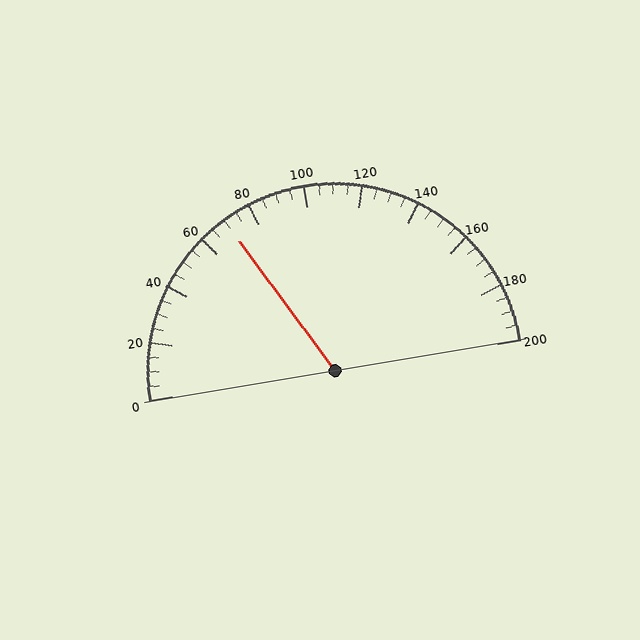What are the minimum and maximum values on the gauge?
The gauge ranges from 0 to 200.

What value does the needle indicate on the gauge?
The needle indicates approximately 70.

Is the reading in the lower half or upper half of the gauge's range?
The reading is in the lower half of the range (0 to 200).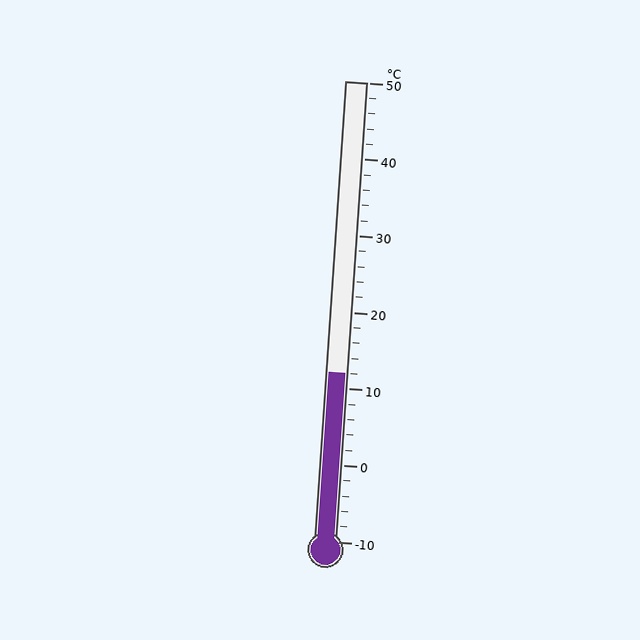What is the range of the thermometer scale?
The thermometer scale ranges from -10°C to 50°C.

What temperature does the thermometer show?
The thermometer shows approximately 12°C.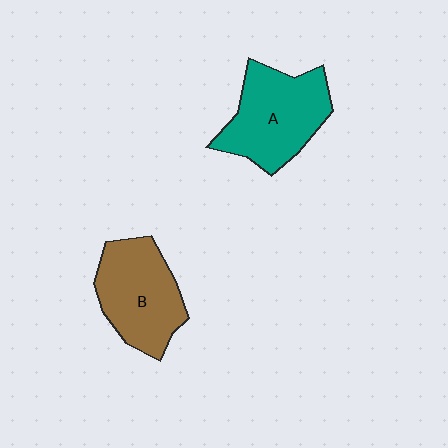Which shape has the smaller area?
Shape B (brown).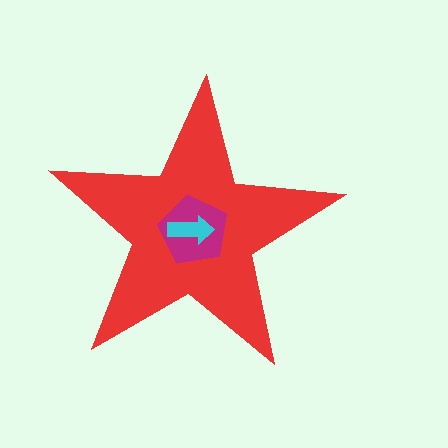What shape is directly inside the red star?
The magenta pentagon.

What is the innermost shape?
The cyan arrow.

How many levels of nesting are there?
3.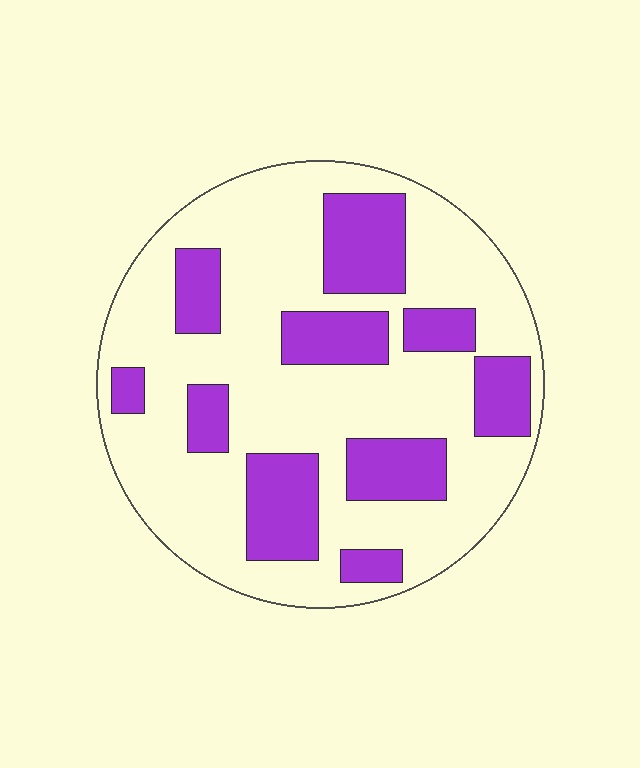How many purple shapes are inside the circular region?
10.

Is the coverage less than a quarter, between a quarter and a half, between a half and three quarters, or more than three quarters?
Between a quarter and a half.